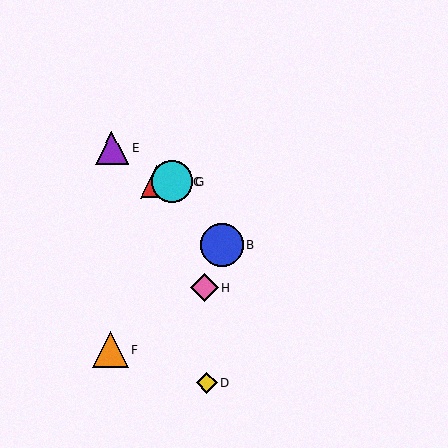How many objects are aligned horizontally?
3 objects (A, C, G) are aligned horizontally.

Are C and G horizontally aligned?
Yes, both are at y≈182.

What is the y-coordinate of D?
Object D is at y≈383.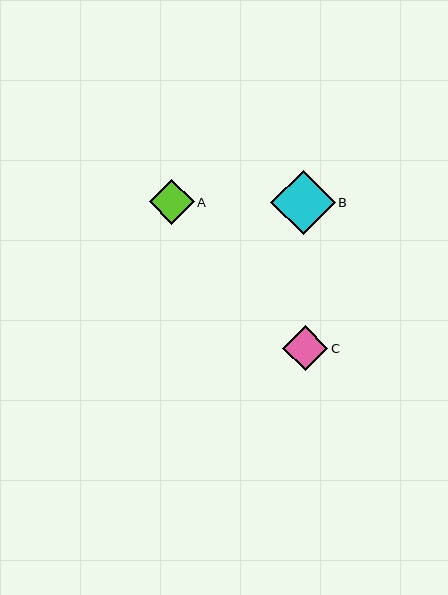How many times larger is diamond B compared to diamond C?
Diamond B is approximately 1.4 times the size of diamond C.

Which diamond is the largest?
Diamond B is the largest with a size of approximately 65 pixels.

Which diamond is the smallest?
Diamond A is the smallest with a size of approximately 45 pixels.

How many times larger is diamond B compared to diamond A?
Diamond B is approximately 1.4 times the size of diamond A.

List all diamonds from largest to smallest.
From largest to smallest: B, C, A.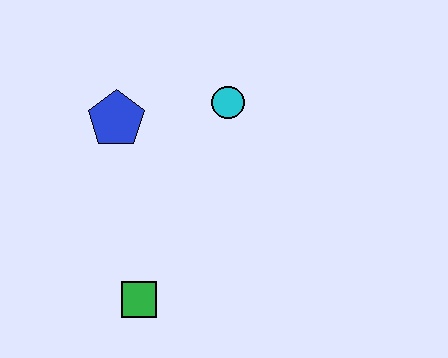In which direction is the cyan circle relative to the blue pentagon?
The cyan circle is to the right of the blue pentagon.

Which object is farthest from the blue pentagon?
The green square is farthest from the blue pentagon.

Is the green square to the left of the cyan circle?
Yes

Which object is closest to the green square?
The blue pentagon is closest to the green square.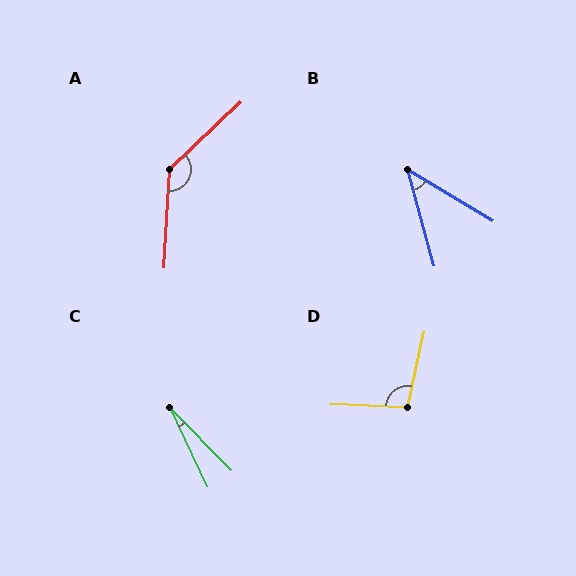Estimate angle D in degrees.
Approximately 99 degrees.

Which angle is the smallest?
C, at approximately 19 degrees.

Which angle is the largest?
A, at approximately 137 degrees.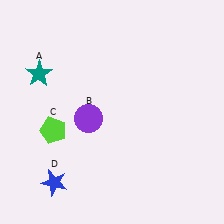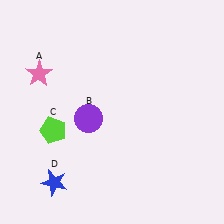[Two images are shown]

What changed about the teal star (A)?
In Image 1, A is teal. In Image 2, it changed to pink.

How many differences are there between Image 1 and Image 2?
There is 1 difference between the two images.